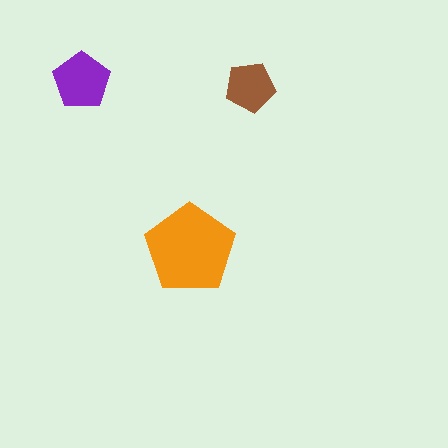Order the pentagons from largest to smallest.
the orange one, the purple one, the brown one.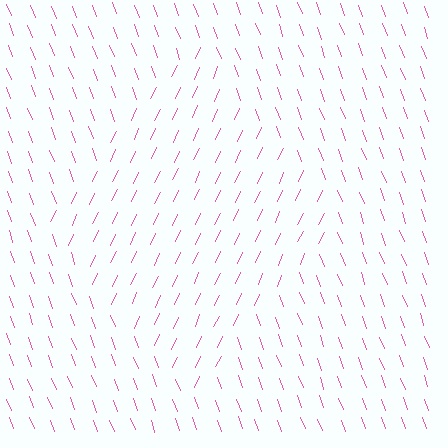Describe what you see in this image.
The image is filled with small pink line segments. A diamond region in the image has lines oriented differently from the surrounding lines, creating a visible texture boundary.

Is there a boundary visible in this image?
Yes, there is a texture boundary formed by a change in line orientation.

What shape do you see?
I see a diamond.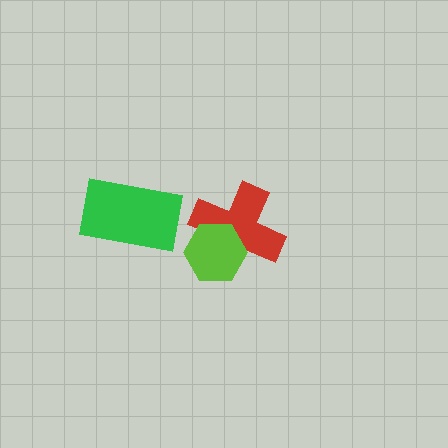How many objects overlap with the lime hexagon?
1 object overlaps with the lime hexagon.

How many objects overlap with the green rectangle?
0 objects overlap with the green rectangle.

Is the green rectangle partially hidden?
No, no other shape covers it.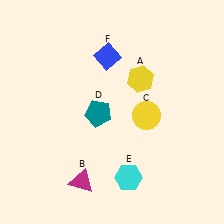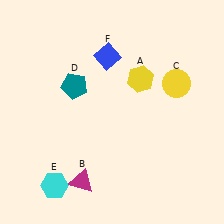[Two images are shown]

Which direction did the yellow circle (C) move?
The yellow circle (C) moved up.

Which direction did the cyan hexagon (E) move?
The cyan hexagon (E) moved left.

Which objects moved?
The objects that moved are: the yellow circle (C), the teal pentagon (D), the cyan hexagon (E).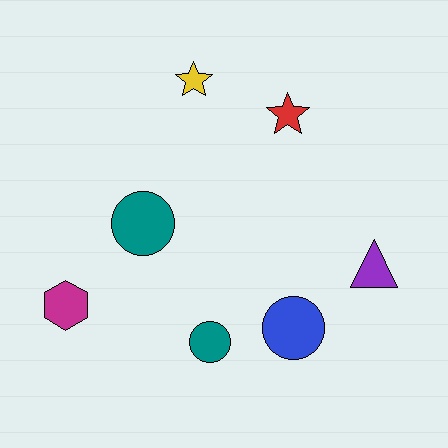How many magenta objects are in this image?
There is 1 magenta object.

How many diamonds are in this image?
There are no diamonds.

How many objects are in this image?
There are 7 objects.